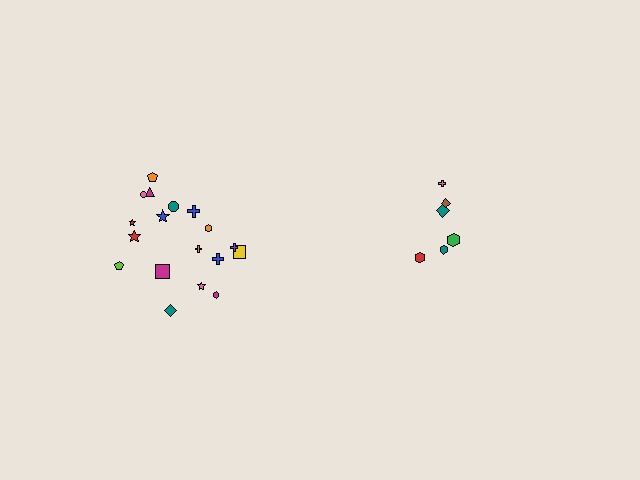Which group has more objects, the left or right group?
The left group.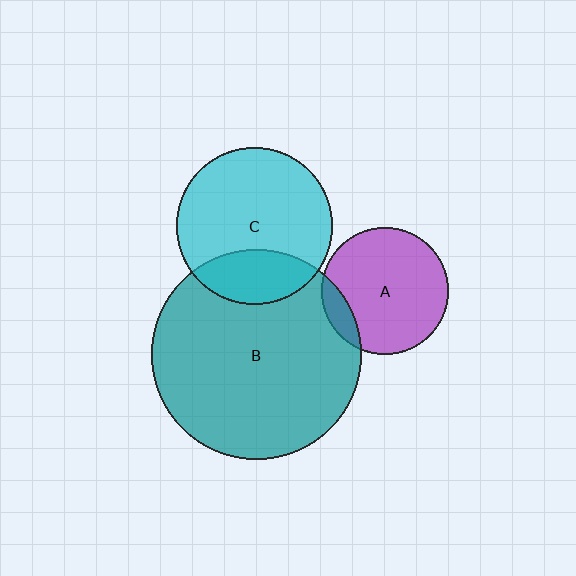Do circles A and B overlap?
Yes.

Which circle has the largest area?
Circle B (teal).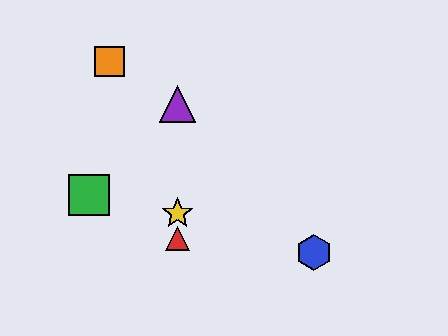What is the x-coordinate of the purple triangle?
The purple triangle is at x≈178.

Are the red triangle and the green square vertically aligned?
No, the red triangle is at x≈178 and the green square is at x≈89.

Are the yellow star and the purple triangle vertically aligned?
Yes, both are at x≈178.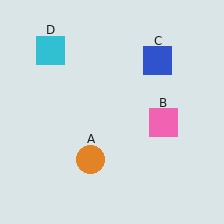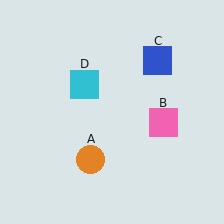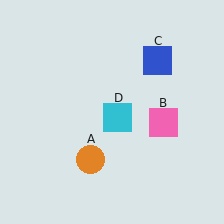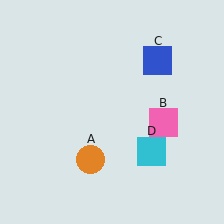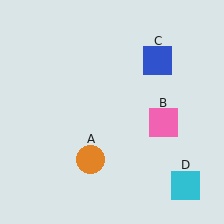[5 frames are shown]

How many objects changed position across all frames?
1 object changed position: cyan square (object D).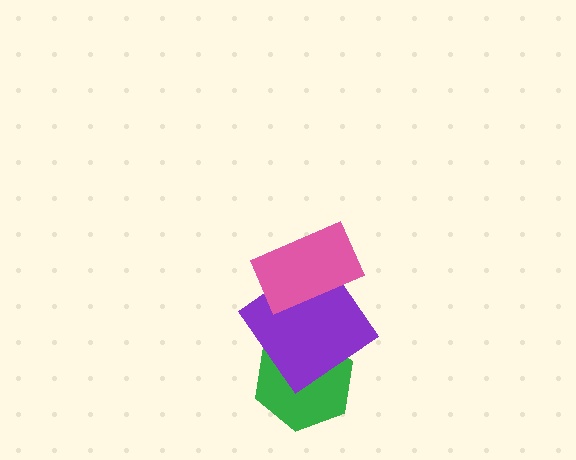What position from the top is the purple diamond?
The purple diamond is 2nd from the top.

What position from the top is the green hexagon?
The green hexagon is 3rd from the top.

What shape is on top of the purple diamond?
The pink rectangle is on top of the purple diamond.